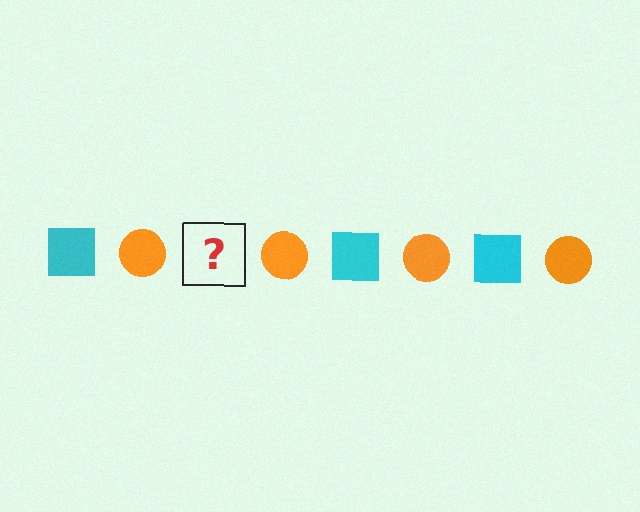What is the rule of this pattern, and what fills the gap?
The rule is that the pattern alternates between cyan square and orange circle. The gap should be filled with a cyan square.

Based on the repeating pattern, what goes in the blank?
The blank should be a cyan square.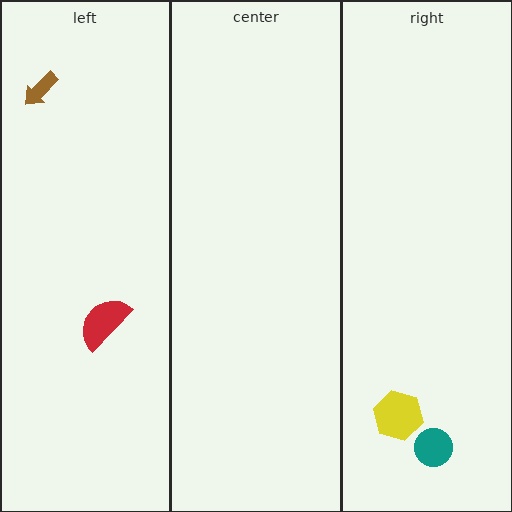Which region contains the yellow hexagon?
The right region.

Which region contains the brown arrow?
The left region.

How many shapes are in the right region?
2.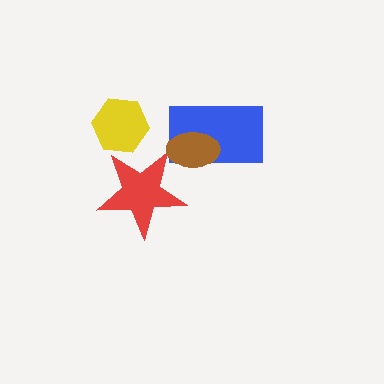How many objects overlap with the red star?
1 object overlaps with the red star.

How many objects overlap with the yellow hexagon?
0 objects overlap with the yellow hexagon.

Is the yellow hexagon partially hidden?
No, no other shape covers it.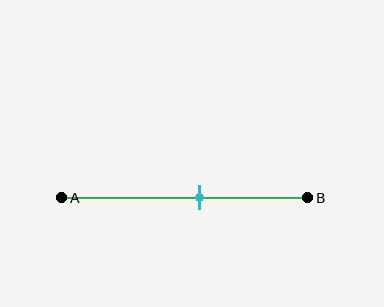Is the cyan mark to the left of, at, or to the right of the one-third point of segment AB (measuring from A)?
The cyan mark is to the right of the one-third point of segment AB.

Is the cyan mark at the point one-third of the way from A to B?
No, the mark is at about 55% from A, not at the 33% one-third point.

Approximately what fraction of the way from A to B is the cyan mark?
The cyan mark is approximately 55% of the way from A to B.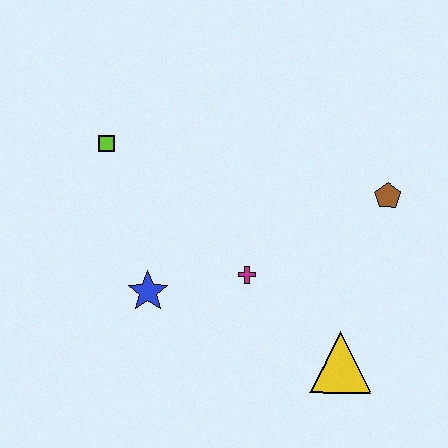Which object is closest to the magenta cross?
The blue star is closest to the magenta cross.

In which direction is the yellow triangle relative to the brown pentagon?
The yellow triangle is below the brown pentagon.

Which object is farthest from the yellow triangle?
The lime square is farthest from the yellow triangle.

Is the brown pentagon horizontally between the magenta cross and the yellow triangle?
No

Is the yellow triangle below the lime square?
Yes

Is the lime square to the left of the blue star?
Yes